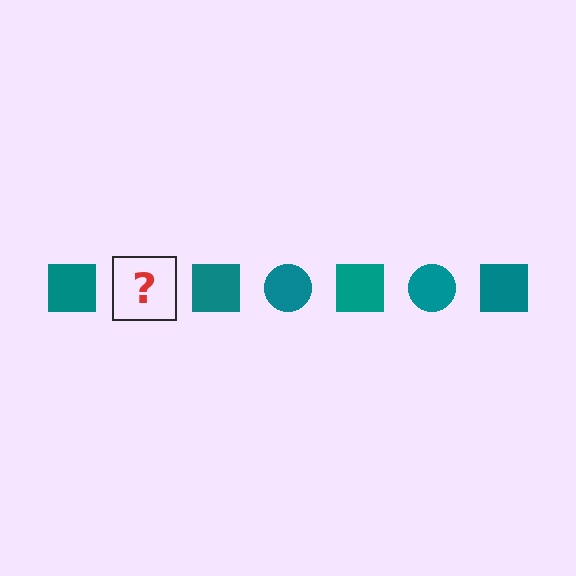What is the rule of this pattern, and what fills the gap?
The rule is that the pattern cycles through square, circle shapes in teal. The gap should be filled with a teal circle.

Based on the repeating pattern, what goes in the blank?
The blank should be a teal circle.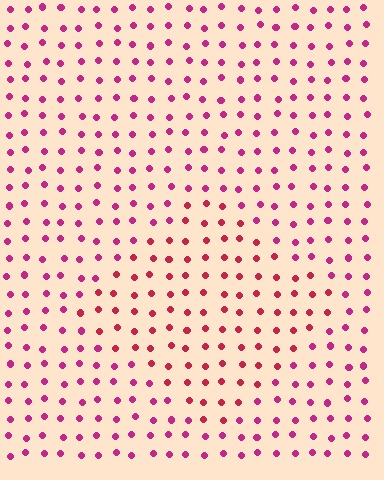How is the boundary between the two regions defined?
The boundary is defined purely by a slight shift in hue (about 26 degrees). Spacing, size, and orientation are identical on both sides.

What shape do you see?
I see a diamond.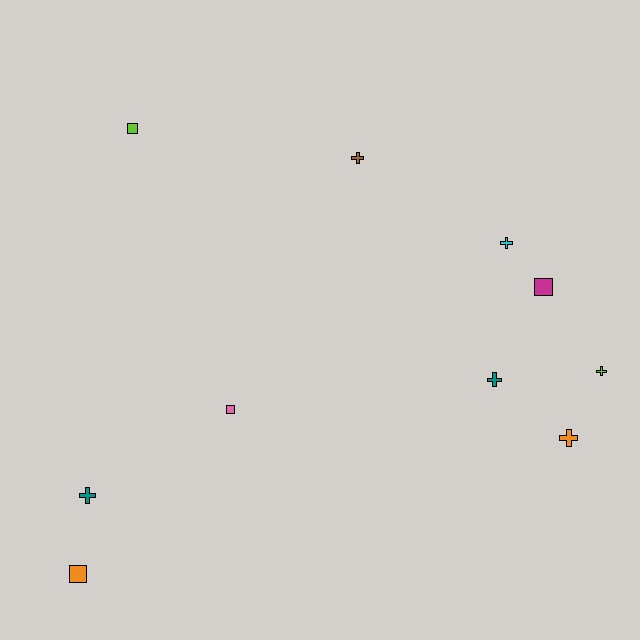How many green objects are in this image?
There are no green objects.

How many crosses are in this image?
There are 6 crosses.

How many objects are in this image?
There are 10 objects.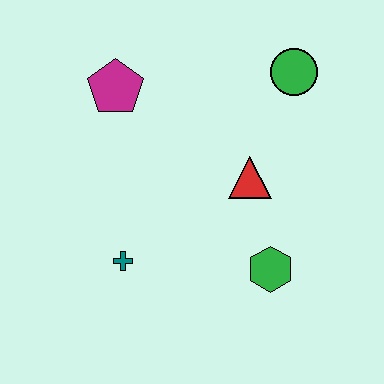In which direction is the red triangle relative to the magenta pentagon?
The red triangle is to the right of the magenta pentagon.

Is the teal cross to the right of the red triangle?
No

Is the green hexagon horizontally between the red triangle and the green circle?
Yes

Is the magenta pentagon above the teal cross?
Yes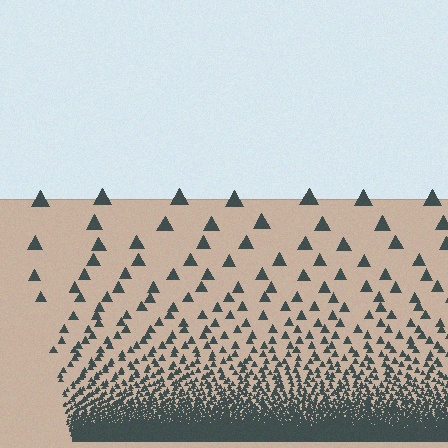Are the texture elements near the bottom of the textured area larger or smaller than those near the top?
Smaller. The gradient is inverted — elements near the bottom are smaller and denser.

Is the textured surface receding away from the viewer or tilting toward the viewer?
The surface appears to tilt toward the viewer. Texture elements get larger and sparser toward the top.